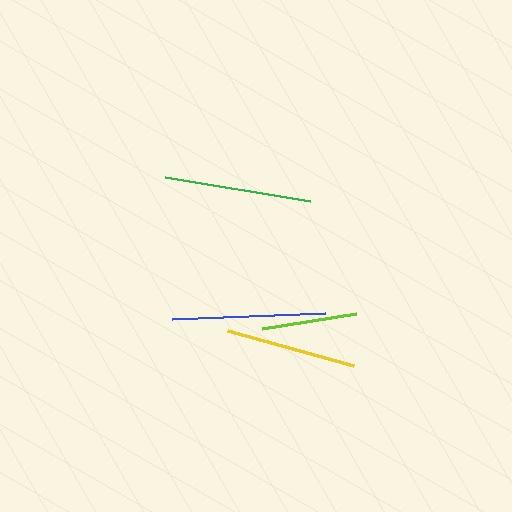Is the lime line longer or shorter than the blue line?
The blue line is longer than the lime line.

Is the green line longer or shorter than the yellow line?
The green line is longer than the yellow line.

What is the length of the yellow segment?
The yellow segment is approximately 131 pixels long.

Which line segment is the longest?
The blue line is the longest at approximately 153 pixels.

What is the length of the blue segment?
The blue segment is approximately 153 pixels long.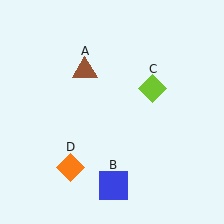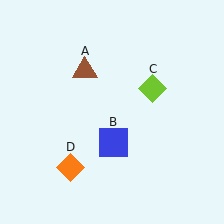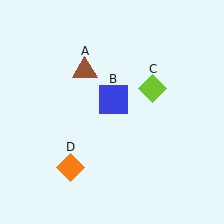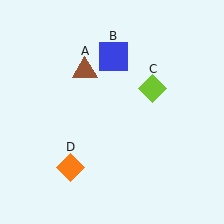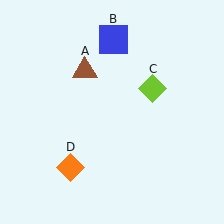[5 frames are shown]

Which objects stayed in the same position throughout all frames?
Brown triangle (object A) and lime diamond (object C) and orange diamond (object D) remained stationary.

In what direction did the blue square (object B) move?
The blue square (object B) moved up.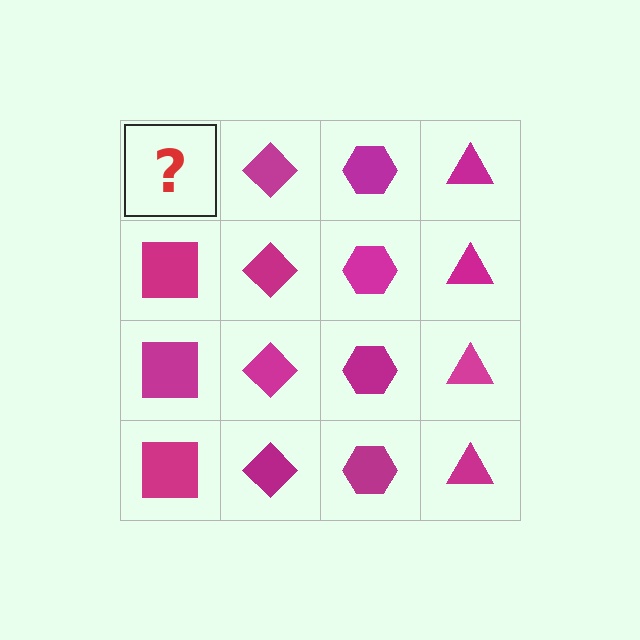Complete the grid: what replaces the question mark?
The question mark should be replaced with a magenta square.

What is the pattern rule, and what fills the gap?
The rule is that each column has a consistent shape. The gap should be filled with a magenta square.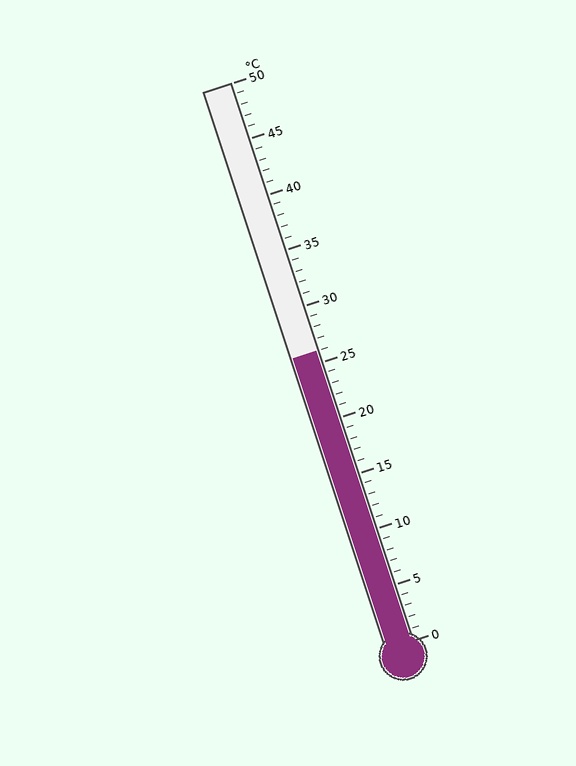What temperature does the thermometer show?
The thermometer shows approximately 26°C.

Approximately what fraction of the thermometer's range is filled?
The thermometer is filled to approximately 50% of its range.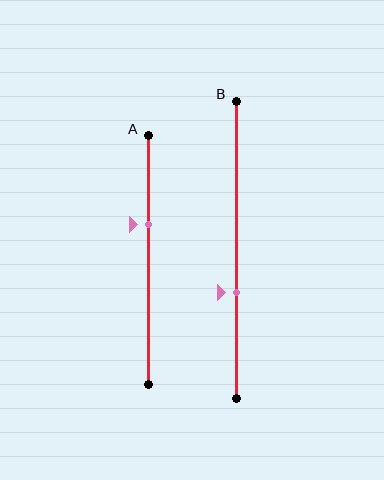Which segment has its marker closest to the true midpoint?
Segment B has its marker closest to the true midpoint.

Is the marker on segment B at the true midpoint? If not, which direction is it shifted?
No, the marker on segment B is shifted downward by about 14% of the segment length.